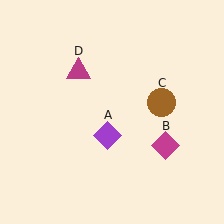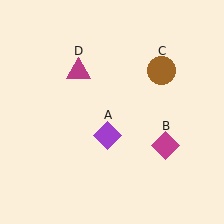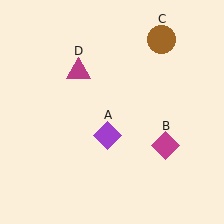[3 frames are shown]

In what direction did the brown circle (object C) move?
The brown circle (object C) moved up.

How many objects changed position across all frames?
1 object changed position: brown circle (object C).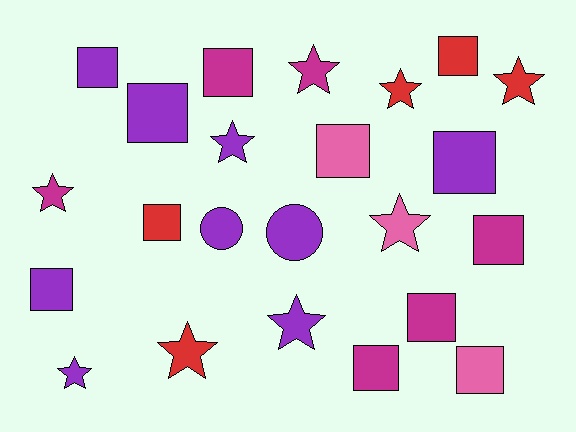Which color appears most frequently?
Purple, with 9 objects.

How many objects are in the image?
There are 23 objects.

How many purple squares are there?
There are 4 purple squares.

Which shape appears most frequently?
Square, with 12 objects.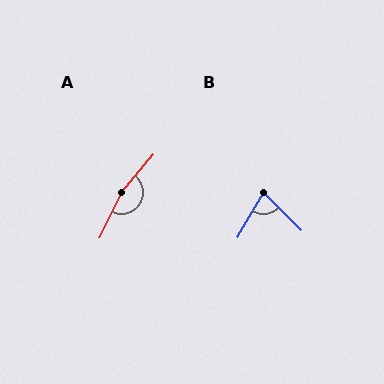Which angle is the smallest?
B, at approximately 75 degrees.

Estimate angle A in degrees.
Approximately 166 degrees.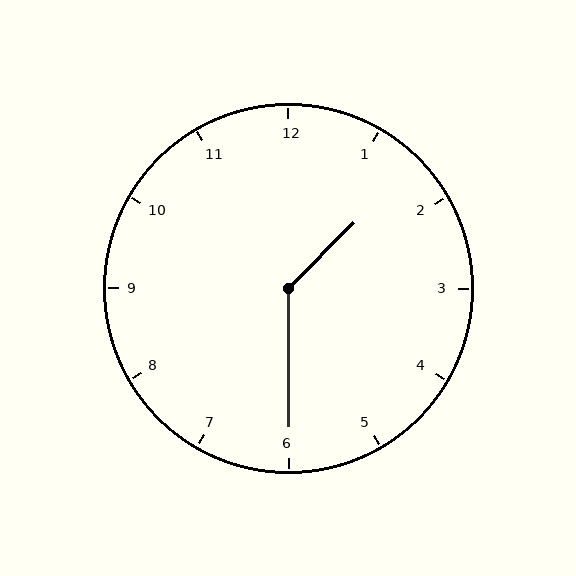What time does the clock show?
1:30.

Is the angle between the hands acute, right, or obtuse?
It is obtuse.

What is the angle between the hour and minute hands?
Approximately 135 degrees.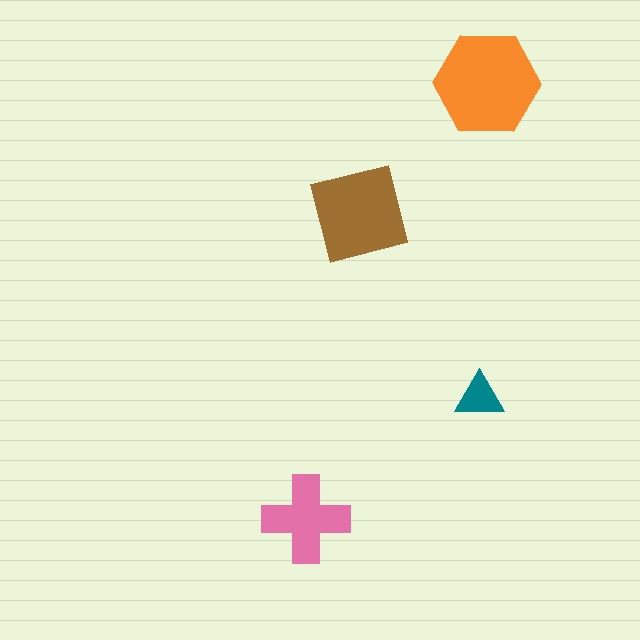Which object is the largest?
The orange hexagon.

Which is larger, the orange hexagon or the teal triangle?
The orange hexagon.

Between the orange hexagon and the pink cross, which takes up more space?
The orange hexagon.